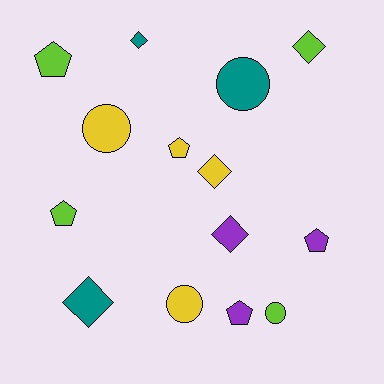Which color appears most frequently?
Yellow, with 4 objects.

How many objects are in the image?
There are 14 objects.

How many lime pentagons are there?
There are 2 lime pentagons.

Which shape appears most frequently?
Diamond, with 5 objects.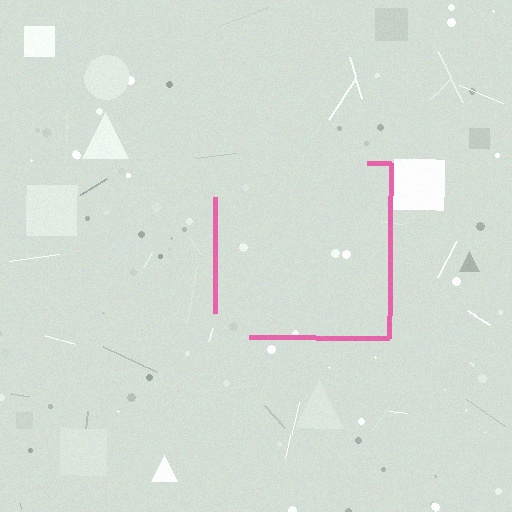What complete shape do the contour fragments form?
The contour fragments form a square.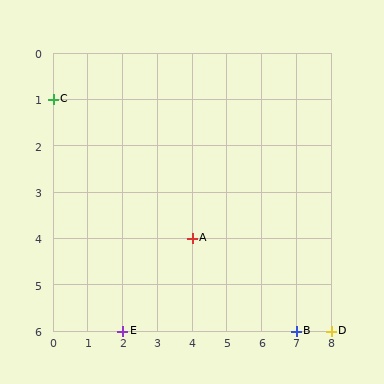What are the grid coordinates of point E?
Point E is at grid coordinates (2, 6).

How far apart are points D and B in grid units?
Points D and B are 1 column apart.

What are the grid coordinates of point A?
Point A is at grid coordinates (4, 4).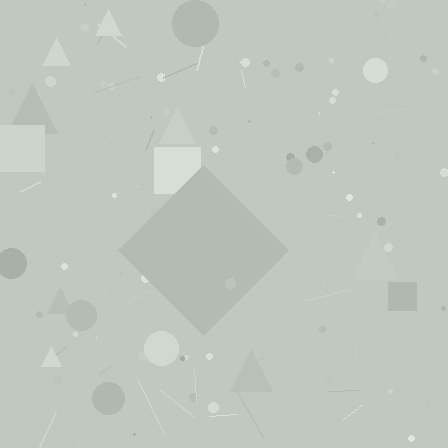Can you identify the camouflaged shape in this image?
The camouflaged shape is a diamond.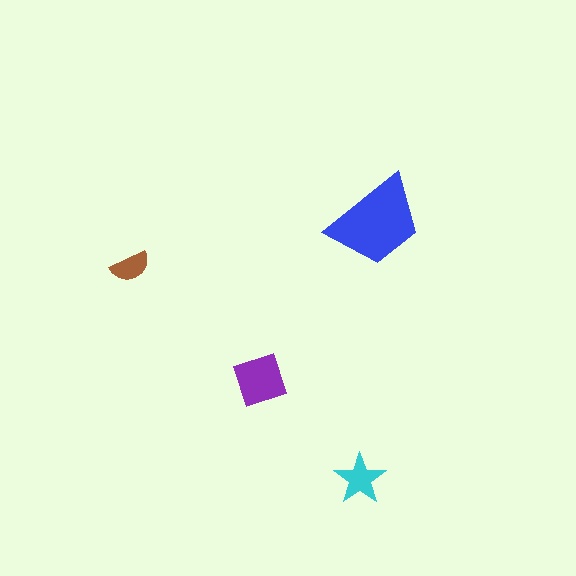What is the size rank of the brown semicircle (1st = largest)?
4th.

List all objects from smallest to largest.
The brown semicircle, the cyan star, the purple square, the blue trapezoid.